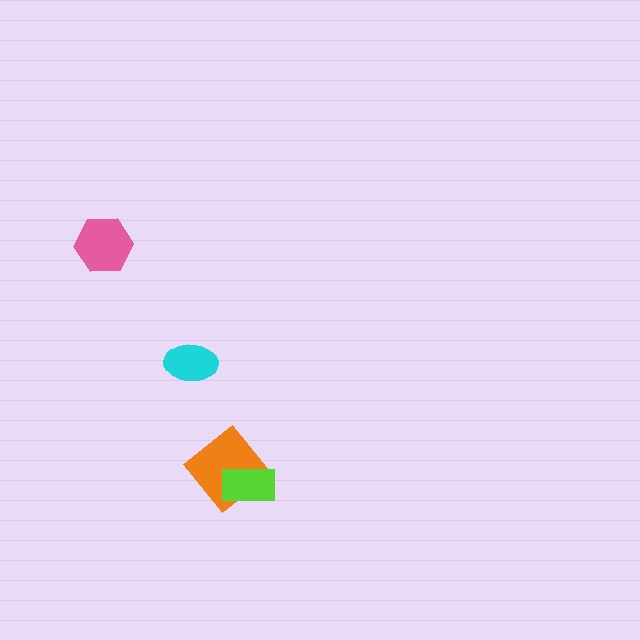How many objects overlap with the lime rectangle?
1 object overlaps with the lime rectangle.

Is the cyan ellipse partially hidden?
No, no other shape covers it.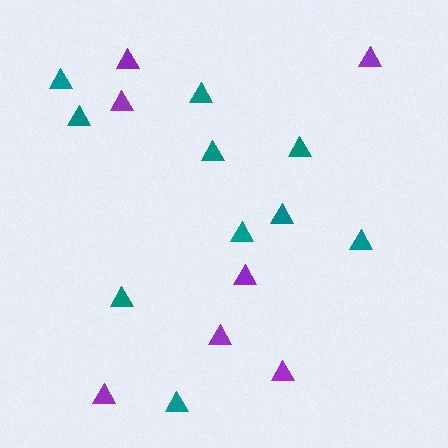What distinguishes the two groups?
There are 2 groups: one group of teal triangles (10) and one group of purple triangles (7).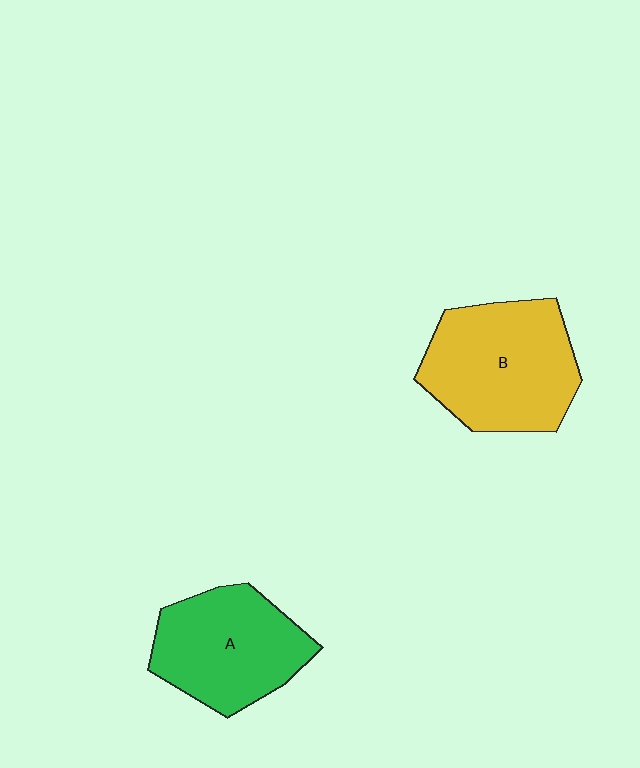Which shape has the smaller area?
Shape A (green).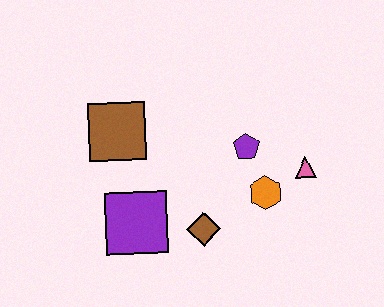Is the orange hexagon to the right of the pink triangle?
No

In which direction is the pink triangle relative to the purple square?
The pink triangle is to the right of the purple square.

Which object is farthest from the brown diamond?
The brown square is farthest from the brown diamond.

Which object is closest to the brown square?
The purple square is closest to the brown square.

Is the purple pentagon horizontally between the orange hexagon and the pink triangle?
No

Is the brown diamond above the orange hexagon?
No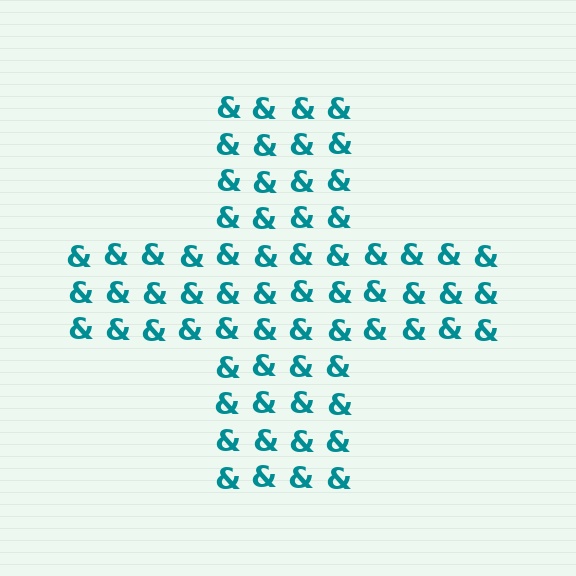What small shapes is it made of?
It is made of small ampersands.